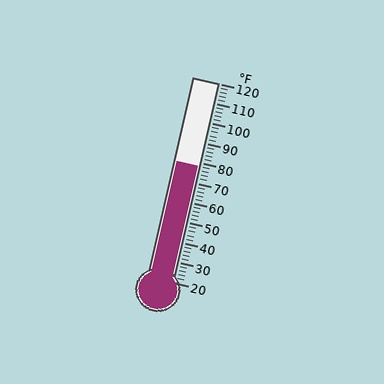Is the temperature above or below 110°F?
The temperature is below 110°F.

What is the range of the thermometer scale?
The thermometer scale ranges from 20°F to 120°F.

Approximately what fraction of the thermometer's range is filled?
The thermometer is filled to approximately 60% of its range.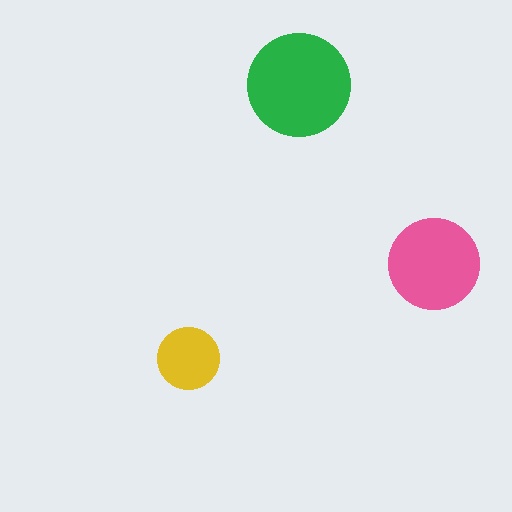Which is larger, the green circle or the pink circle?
The green one.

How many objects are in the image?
There are 3 objects in the image.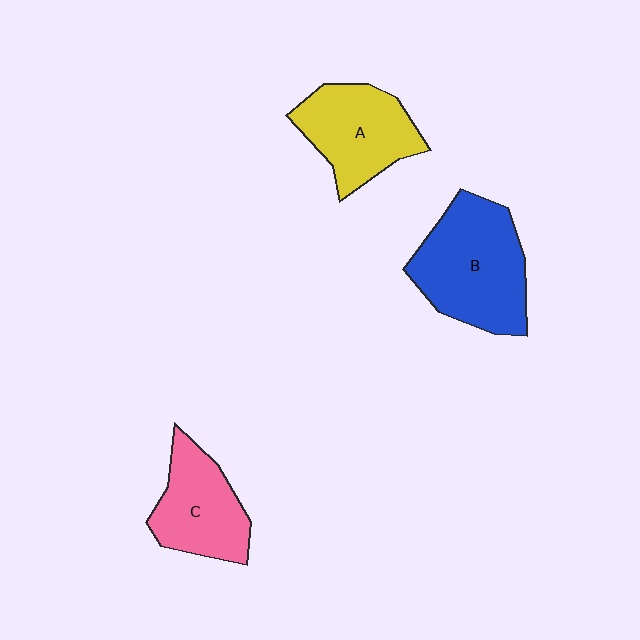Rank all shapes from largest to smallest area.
From largest to smallest: B (blue), A (yellow), C (pink).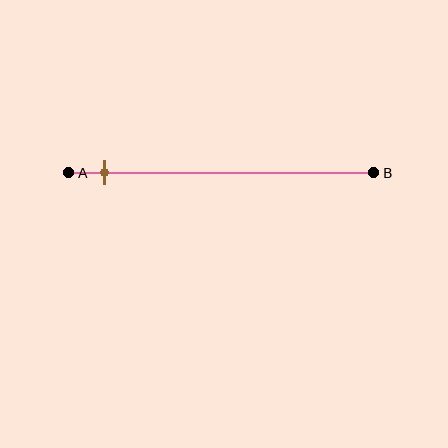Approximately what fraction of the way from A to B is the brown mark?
The brown mark is approximately 10% of the way from A to B.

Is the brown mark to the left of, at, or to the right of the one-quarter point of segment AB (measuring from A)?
The brown mark is to the left of the one-quarter point of segment AB.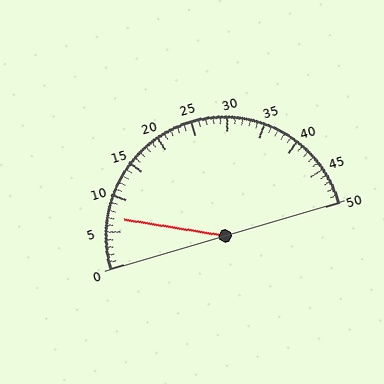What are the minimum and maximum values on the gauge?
The gauge ranges from 0 to 50.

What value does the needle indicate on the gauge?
The needle indicates approximately 7.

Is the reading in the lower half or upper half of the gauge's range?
The reading is in the lower half of the range (0 to 50).